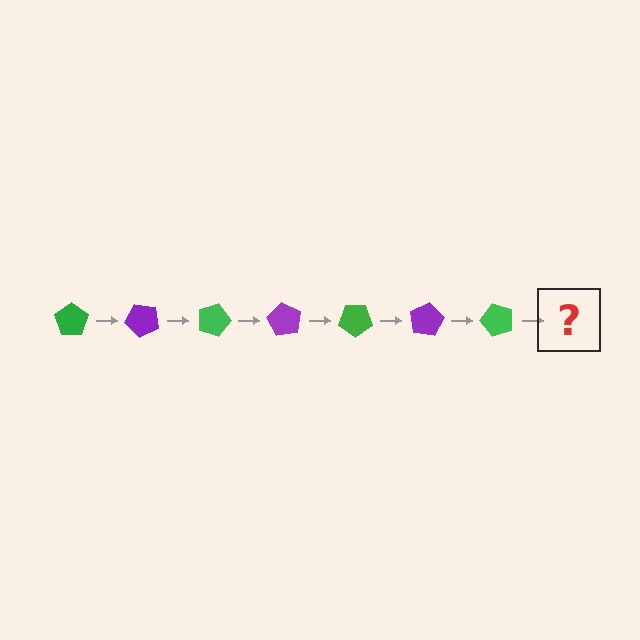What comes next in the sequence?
The next element should be a purple pentagon, rotated 315 degrees from the start.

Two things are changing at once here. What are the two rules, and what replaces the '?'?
The two rules are that it rotates 45 degrees each step and the color cycles through green and purple. The '?' should be a purple pentagon, rotated 315 degrees from the start.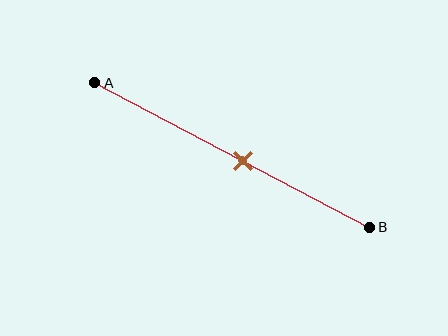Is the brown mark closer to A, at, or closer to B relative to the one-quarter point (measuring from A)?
The brown mark is closer to point B than the one-quarter point of segment AB.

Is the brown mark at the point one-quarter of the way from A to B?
No, the mark is at about 55% from A, not at the 25% one-quarter point.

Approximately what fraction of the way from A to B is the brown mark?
The brown mark is approximately 55% of the way from A to B.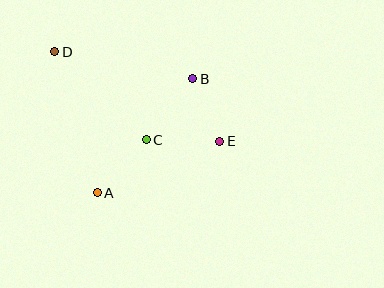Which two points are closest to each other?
Points B and E are closest to each other.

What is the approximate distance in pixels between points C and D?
The distance between C and D is approximately 127 pixels.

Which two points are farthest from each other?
Points D and E are farthest from each other.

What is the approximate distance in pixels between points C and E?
The distance between C and E is approximately 74 pixels.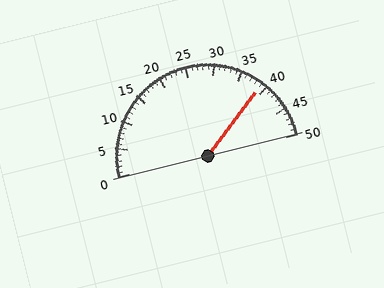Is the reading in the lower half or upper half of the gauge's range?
The reading is in the upper half of the range (0 to 50).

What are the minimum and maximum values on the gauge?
The gauge ranges from 0 to 50.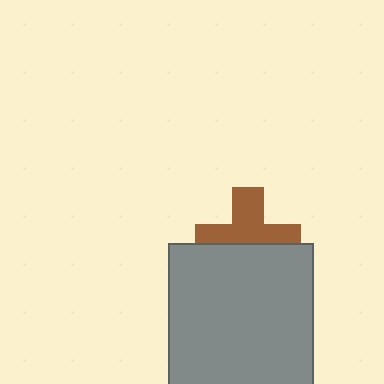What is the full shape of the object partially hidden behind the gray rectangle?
The partially hidden object is a brown cross.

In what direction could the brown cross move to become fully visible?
The brown cross could move up. That would shift it out from behind the gray rectangle entirely.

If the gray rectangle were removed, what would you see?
You would see the complete brown cross.